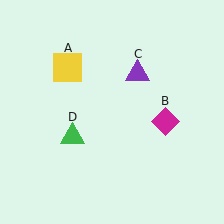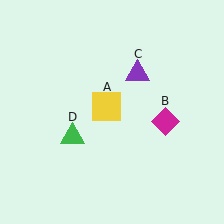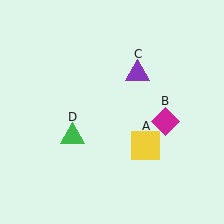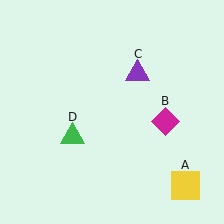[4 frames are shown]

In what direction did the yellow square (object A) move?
The yellow square (object A) moved down and to the right.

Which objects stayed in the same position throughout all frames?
Magenta diamond (object B) and purple triangle (object C) and green triangle (object D) remained stationary.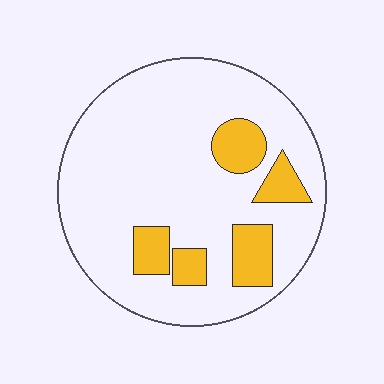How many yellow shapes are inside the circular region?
5.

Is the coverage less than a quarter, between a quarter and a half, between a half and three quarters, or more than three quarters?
Less than a quarter.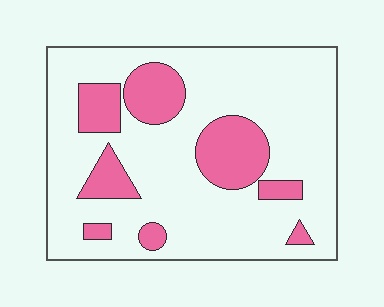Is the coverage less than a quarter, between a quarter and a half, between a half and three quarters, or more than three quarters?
Less than a quarter.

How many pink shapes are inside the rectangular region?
8.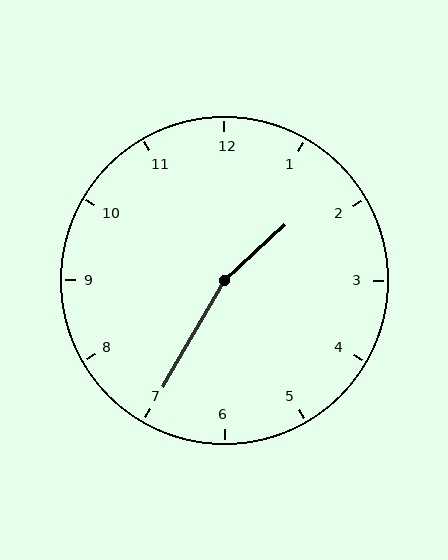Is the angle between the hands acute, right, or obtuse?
It is obtuse.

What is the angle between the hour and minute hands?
Approximately 162 degrees.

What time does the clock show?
1:35.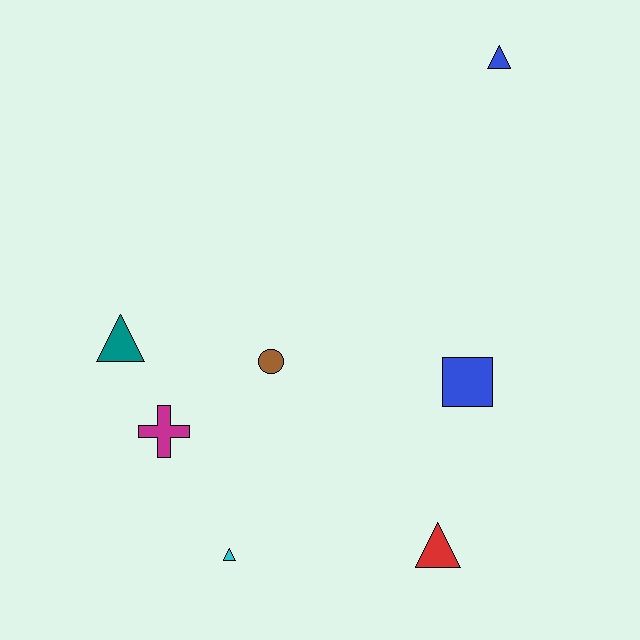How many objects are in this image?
There are 7 objects.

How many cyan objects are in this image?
There is 1 cyan object.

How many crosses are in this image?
There is 1 cross.